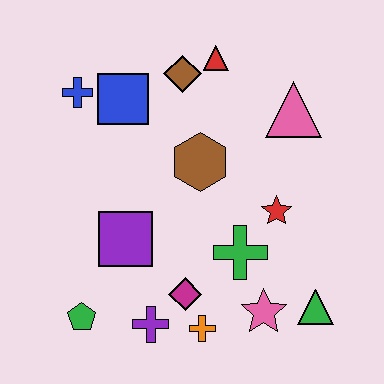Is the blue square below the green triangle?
No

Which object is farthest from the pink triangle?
The green pentagon is farthest from the pink triangle.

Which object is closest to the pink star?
The green triangle is closest to the pink star.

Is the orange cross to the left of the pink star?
Yes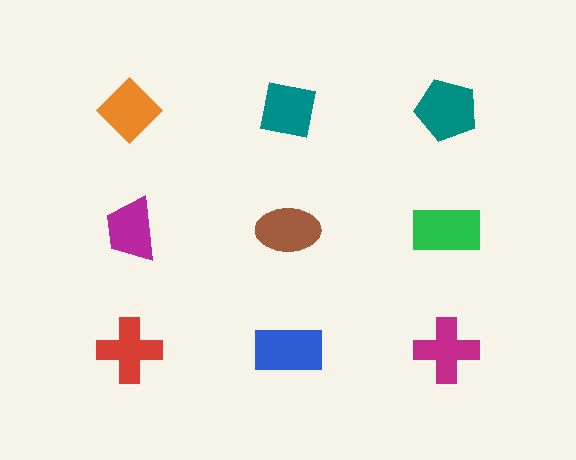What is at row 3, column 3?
A magenta cross.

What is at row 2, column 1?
A magenta trapezoid.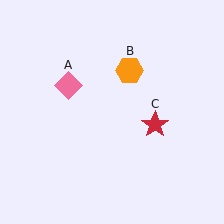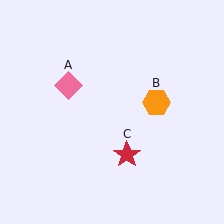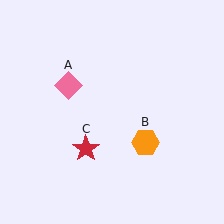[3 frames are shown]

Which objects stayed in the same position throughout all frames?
Pink diamond (object A) remained stationary.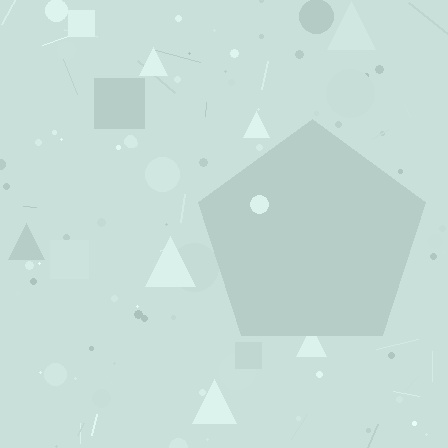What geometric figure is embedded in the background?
A pentagon is embedded in the background.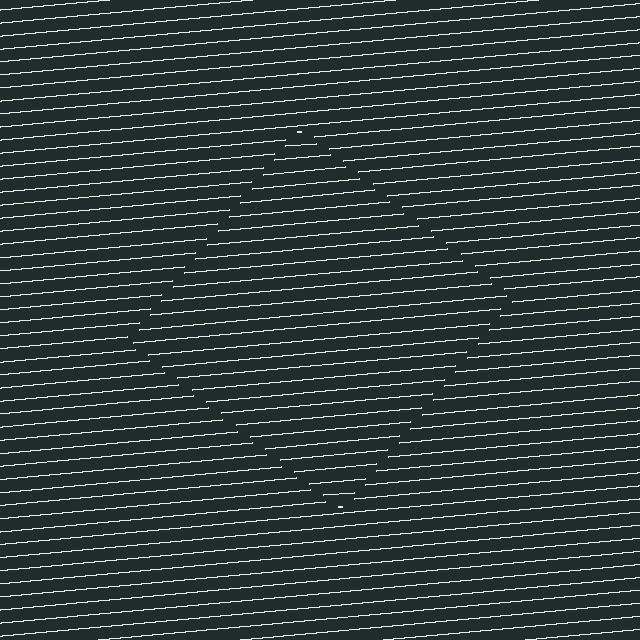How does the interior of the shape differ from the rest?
The interior of the shape contains the same grating, shifted by half a period — the contour is defined by the phase discontinuity where line-ends from the inner and outer gratings abut.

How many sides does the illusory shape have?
4 sides — the line-ends trace a square.